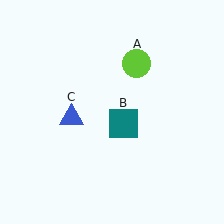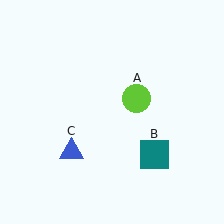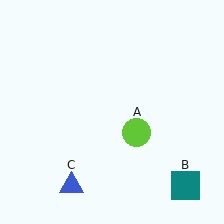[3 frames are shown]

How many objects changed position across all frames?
3 objects changed position: lime circle (object A), teal square (object B), blue triangle (object C).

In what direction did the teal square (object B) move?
The teal square (object B) moved down and to the right.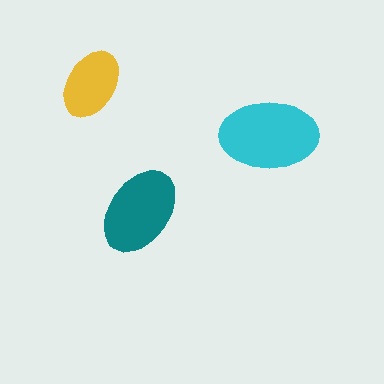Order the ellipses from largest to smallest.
the cyan one, the teal one, the yellow one.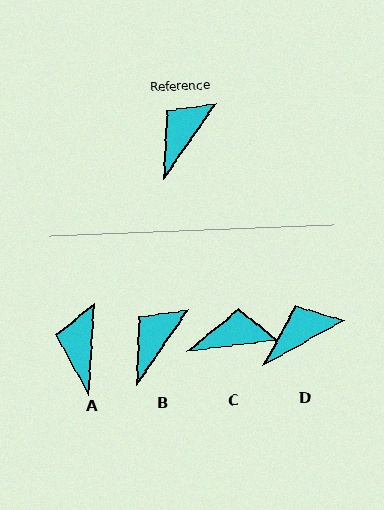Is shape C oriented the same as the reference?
No, it is off by about 48 degrees.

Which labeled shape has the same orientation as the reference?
B.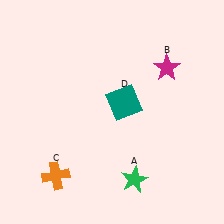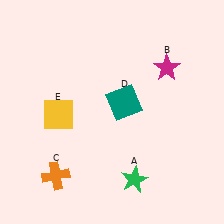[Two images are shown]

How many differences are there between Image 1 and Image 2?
There is 1 difference between the two images.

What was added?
A yellow square (E) was added in Image 2.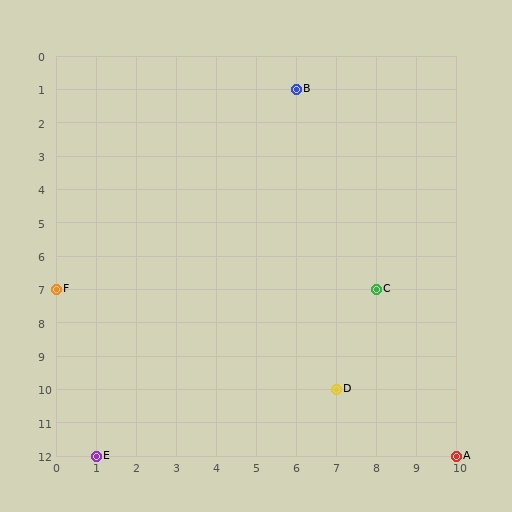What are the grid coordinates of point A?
Point A is at grid coordinates (10, 12).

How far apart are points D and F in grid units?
Points D and F are 7 columns and 3 rows apart (about 7.6 grid units diagonally).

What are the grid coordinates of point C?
Point C is at grid coordinates (8, 7).